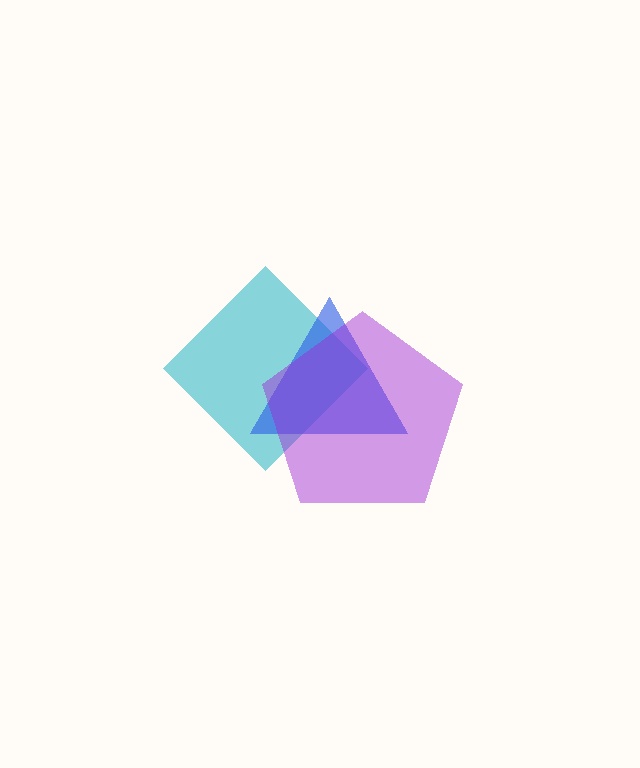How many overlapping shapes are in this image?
There are 3 overlapping shapes in the image.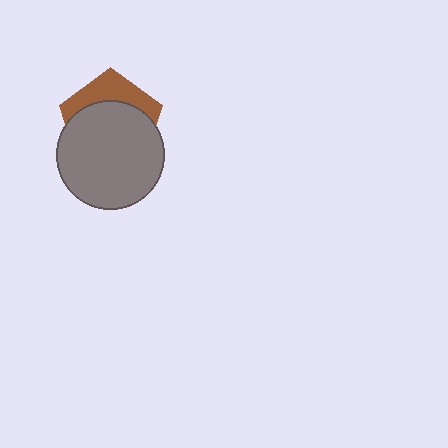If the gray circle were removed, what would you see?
You would see the complete brown pentagon.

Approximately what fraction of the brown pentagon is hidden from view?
Roughly 68% of the brown pentagon is hidden behind the gray circle.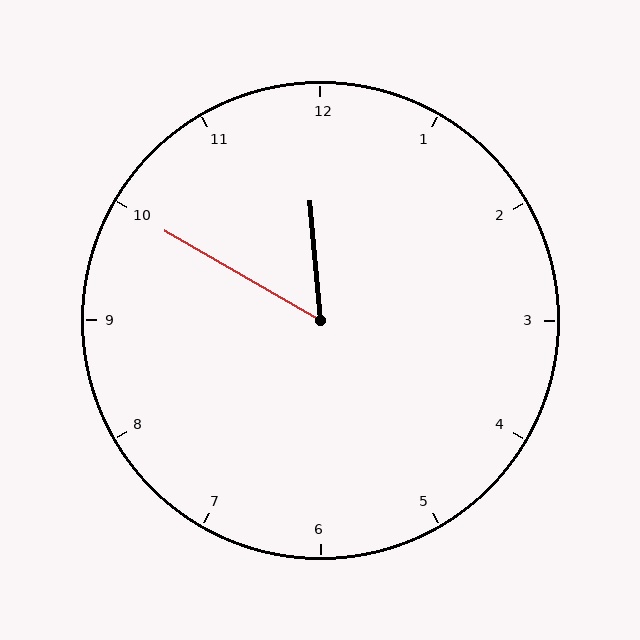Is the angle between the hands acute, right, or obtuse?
It is acute.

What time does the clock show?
11:50.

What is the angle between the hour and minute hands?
Approximately 55 degrees.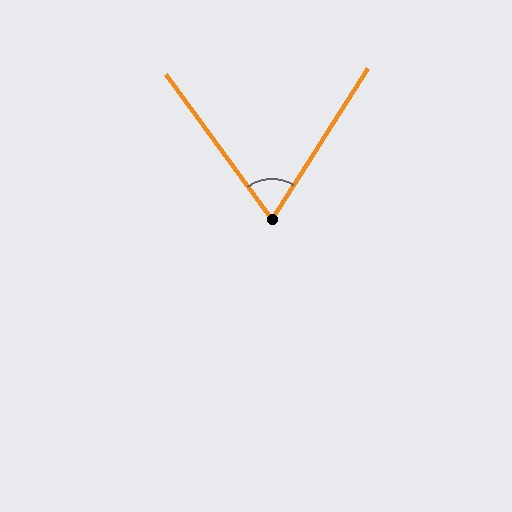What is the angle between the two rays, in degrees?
Approximately 69 degrees.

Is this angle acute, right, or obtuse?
It is acute.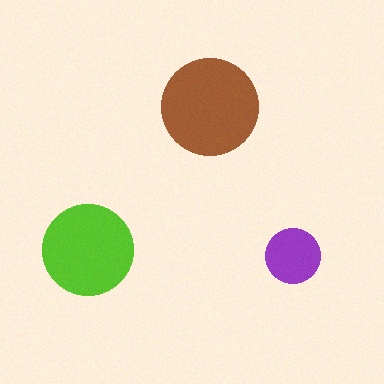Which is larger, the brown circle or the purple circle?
The brown one.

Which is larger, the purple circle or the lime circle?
The lime one.